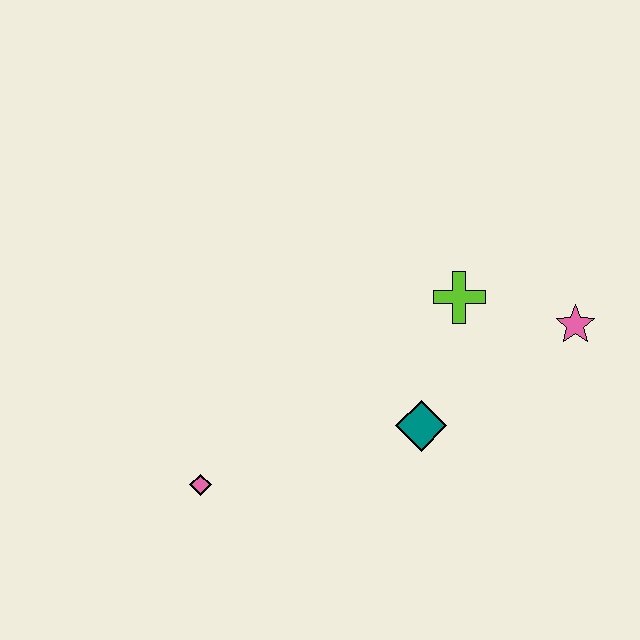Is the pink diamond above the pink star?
No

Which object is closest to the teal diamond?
The lime cross is closest to the teal diamond.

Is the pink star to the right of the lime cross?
Yes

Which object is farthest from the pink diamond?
The pink star is farthest from the pink diamond.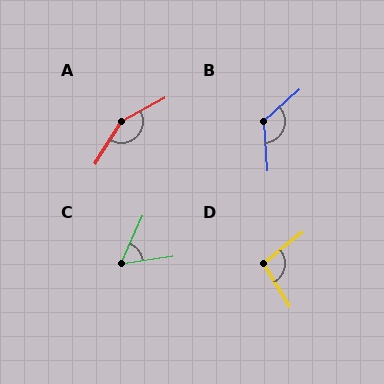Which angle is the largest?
A, at approximately 150 degrees.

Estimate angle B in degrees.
Approximately 127 degrees.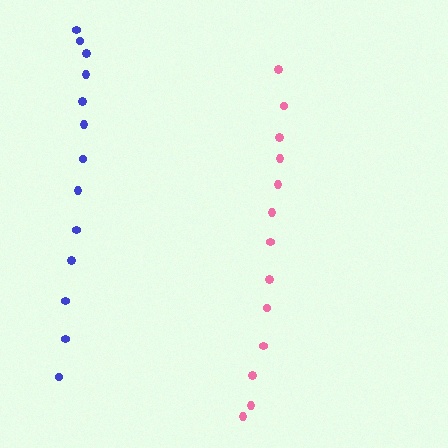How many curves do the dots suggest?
There are 2 distinct paths.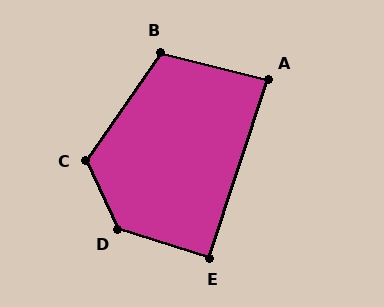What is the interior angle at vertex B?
Approximately 110 degrees (obtuse).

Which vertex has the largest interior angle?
D, at approximately 132 degrees.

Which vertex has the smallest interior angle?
A, at approximately 86 degrees.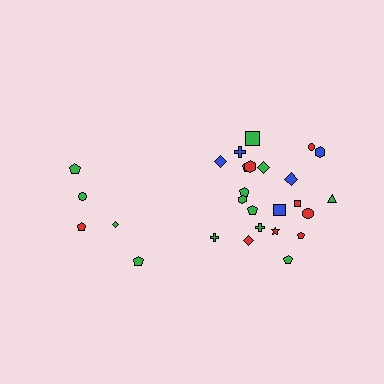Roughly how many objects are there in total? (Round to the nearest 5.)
Roughly 25 objects in total.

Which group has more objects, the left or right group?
The right group.